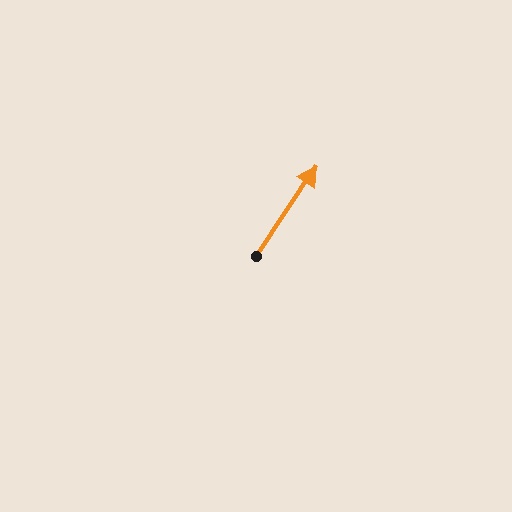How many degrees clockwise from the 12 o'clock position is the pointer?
Approximately 34 degrees.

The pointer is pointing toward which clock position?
Roughly 1 o'clock.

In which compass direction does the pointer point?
Northeast.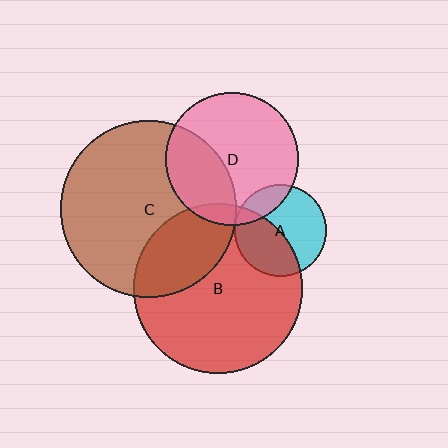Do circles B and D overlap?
Yes.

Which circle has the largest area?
Circle C (brown).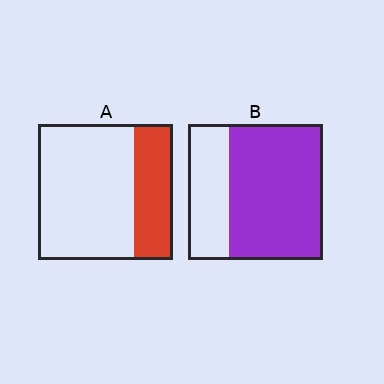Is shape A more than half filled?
No.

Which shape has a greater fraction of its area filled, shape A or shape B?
Shape B.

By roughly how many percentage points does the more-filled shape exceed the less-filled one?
By roughly 40 percentage points (B over A).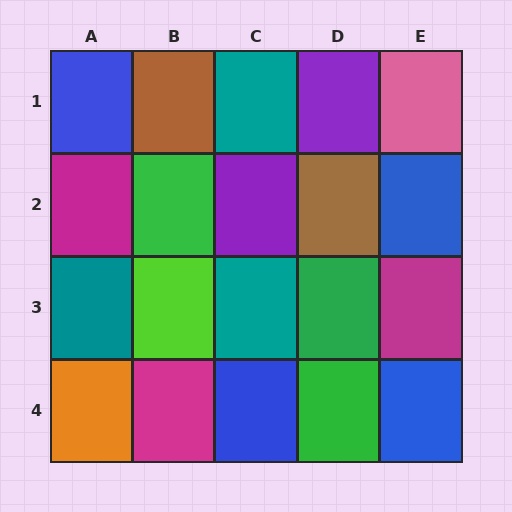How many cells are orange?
1 cell is orange.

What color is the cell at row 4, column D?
Green.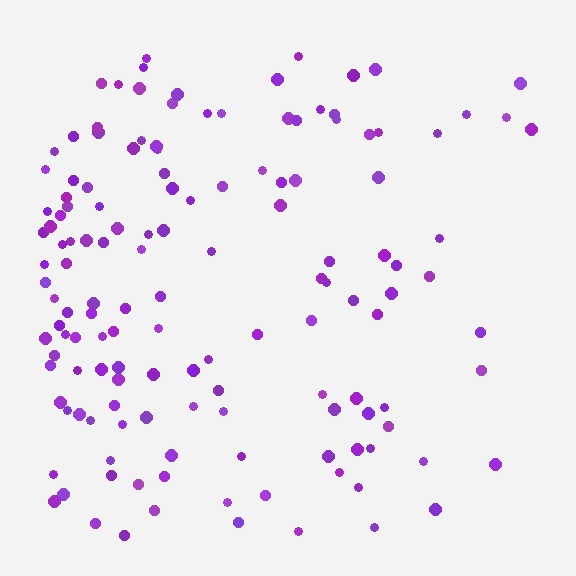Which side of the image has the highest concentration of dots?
The left.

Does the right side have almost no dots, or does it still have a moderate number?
Still a moderate number, just noticeably fewer than the left.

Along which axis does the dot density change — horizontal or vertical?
Horizontal.